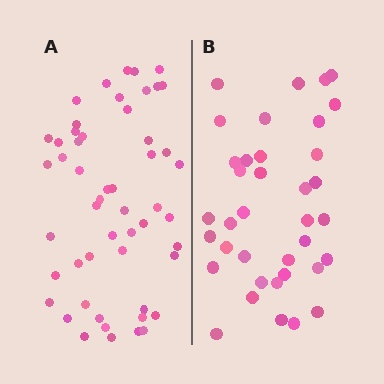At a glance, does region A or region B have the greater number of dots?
Region A (the left region) has more dots.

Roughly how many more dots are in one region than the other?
Region A has approximately 15 more dots than region B.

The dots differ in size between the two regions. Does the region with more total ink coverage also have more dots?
No. Region B has more total ink coverage because its dots are larger, but region A actually contains more individual dots. Total area can be misleading — the number of items is what matters here.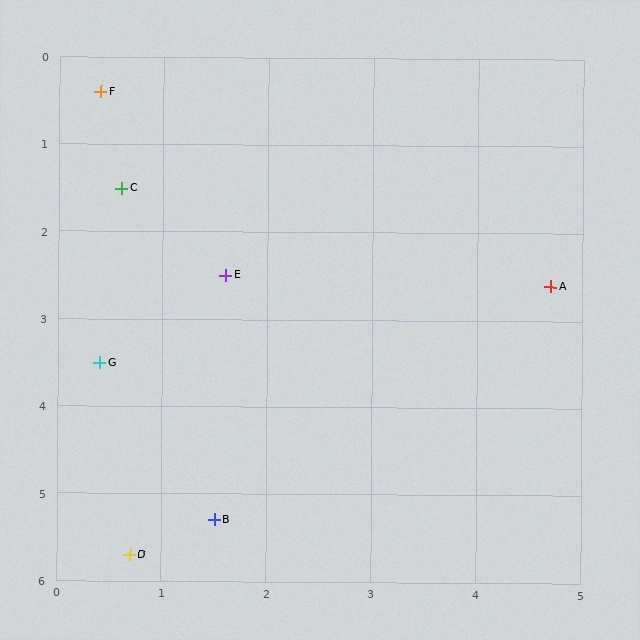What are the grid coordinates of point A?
Point A is at approximately (4.7, 2.6).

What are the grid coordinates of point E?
Point E is at approximately (1.6, 2.5).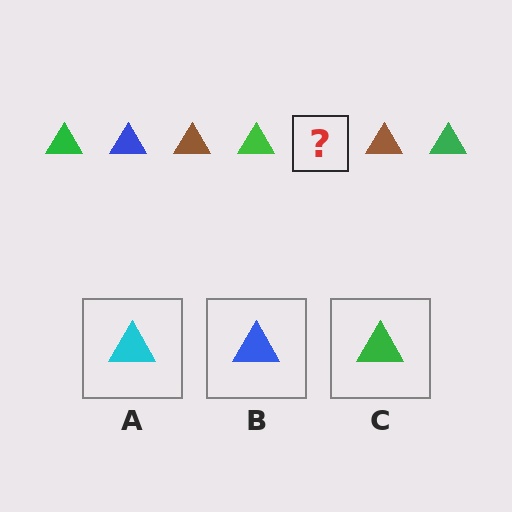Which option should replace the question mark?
Option B.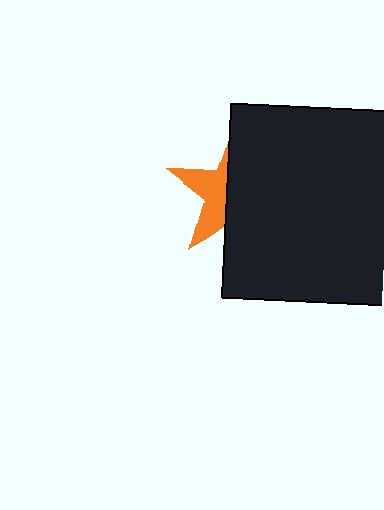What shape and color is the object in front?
The object in front is a black square.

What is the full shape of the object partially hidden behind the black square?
The partially hidden object is an orange star.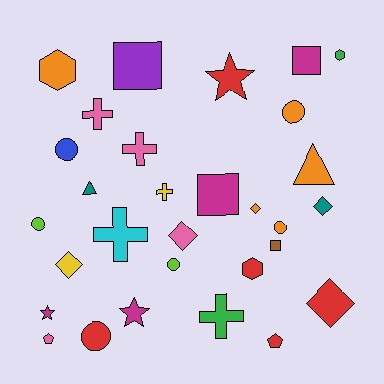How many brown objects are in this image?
There is 1 brown object.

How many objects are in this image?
There are 30 objects.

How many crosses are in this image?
There are 5 crosses.